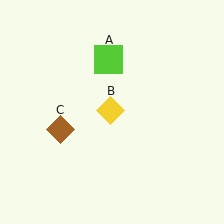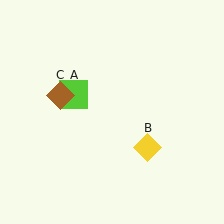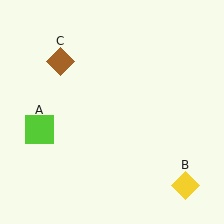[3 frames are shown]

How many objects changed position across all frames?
3 objects changed position: lime square (object A), yellow diamond (object B), brown diamond (object C).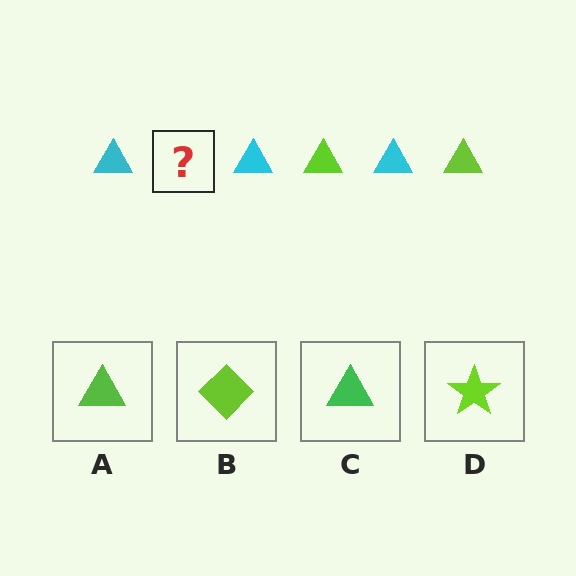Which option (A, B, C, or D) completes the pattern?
A.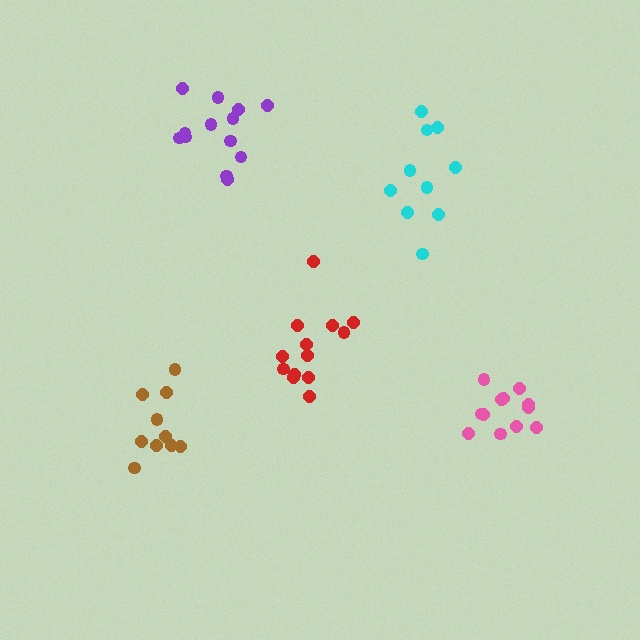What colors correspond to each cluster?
The clusters are colored: purple, brown, cyan, red, pink.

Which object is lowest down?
The brown cluster is bottommost.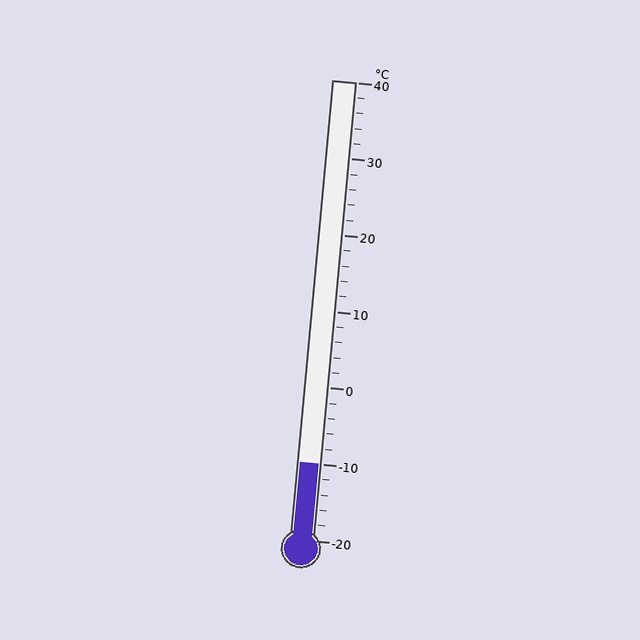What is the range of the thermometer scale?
The thermometer scale ranges from -20°C to 40°C.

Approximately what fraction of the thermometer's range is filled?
The thermometer is filled to approximately 15% of its range.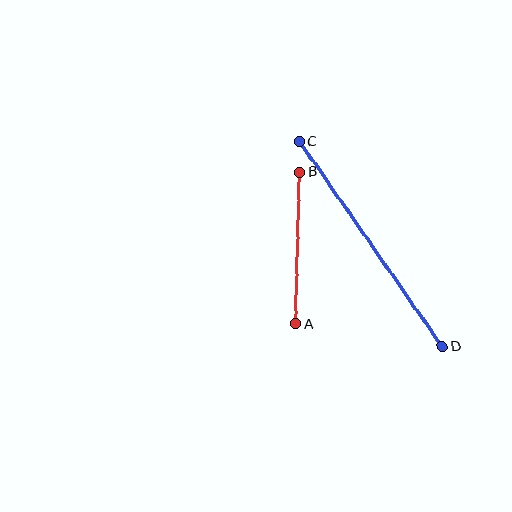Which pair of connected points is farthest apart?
Points C and D are farthest apart.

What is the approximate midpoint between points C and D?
The midpoint is at approximately (371, 244) pixels.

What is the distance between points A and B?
The distance is approximately 152 pixels.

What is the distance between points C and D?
The distance is approximately 250 pixels.